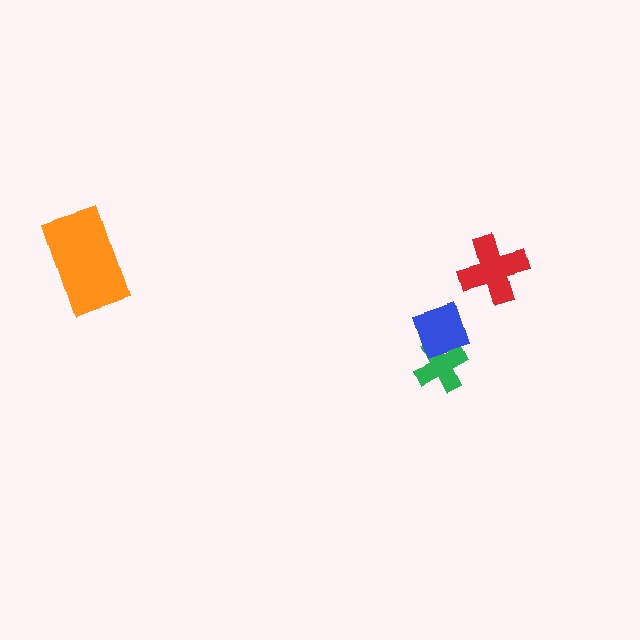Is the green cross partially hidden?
Yes, it is partially covered by another shape.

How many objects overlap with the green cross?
1 object overlaps with the green cross.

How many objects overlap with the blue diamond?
1 object overlaps with the blue diamond.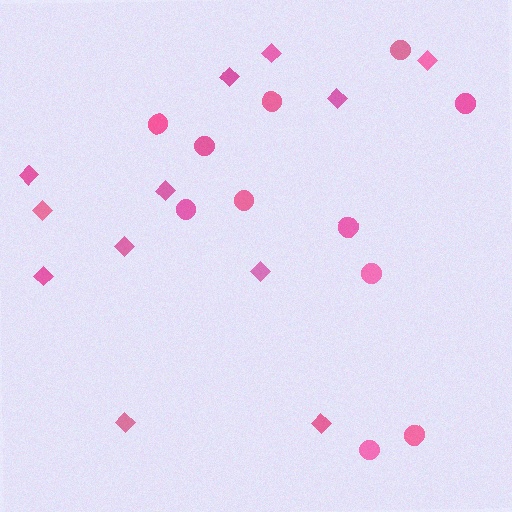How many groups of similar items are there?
There are 2 groups: one group of diamonds (12) and one group of circles (11).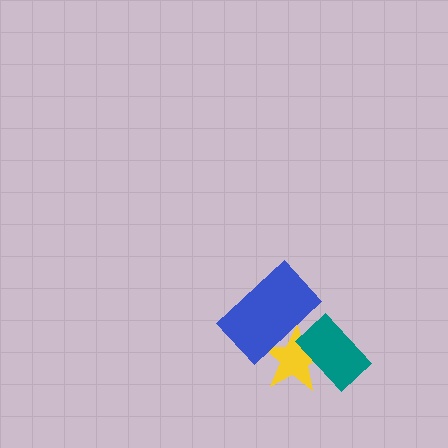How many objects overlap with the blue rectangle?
1 object overlaps with the blue rectangle.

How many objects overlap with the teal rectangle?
1 object overlaps with the teal rectangle.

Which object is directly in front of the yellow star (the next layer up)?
The blue rectangle is directly in front of the yellow star.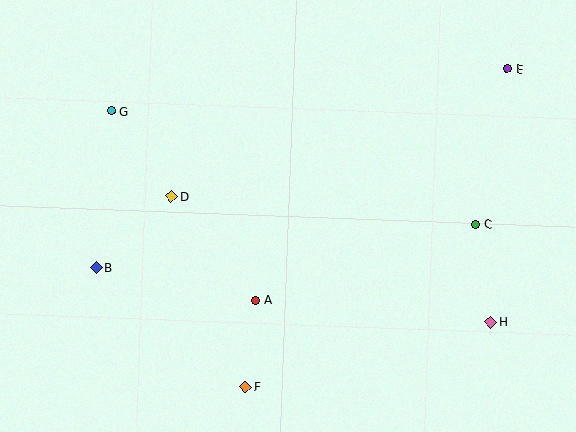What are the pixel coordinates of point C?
Point C is at (476, 224).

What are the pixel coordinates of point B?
Point B is at (96, 268).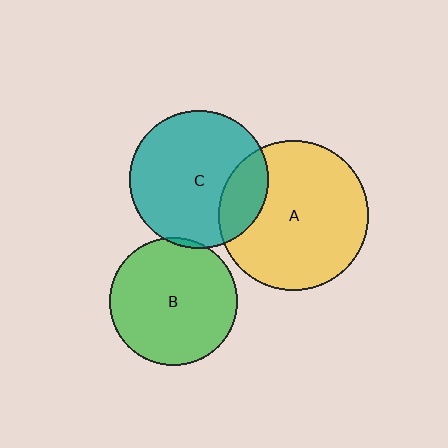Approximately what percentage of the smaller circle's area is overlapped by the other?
Approximately 20%.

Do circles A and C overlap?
Yes.